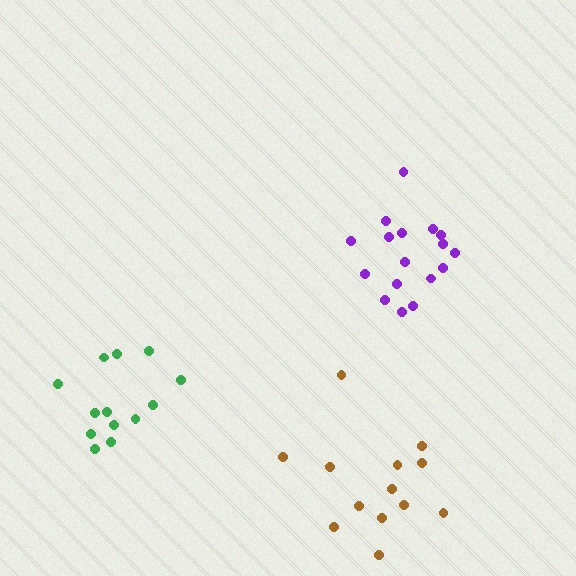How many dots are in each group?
Group 1: 13 dots, Group 2: 17 dots, Group 3: 13 dots (43 total).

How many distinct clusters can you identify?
There are 3 distinct clusters.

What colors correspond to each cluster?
The clusters are colored: brown, purple, green.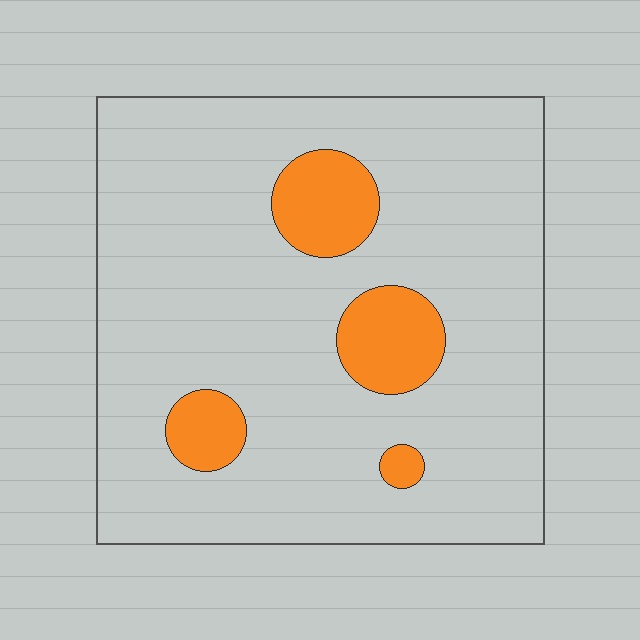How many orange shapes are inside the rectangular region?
4.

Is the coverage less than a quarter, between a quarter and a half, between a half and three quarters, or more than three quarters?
Less than a quarter.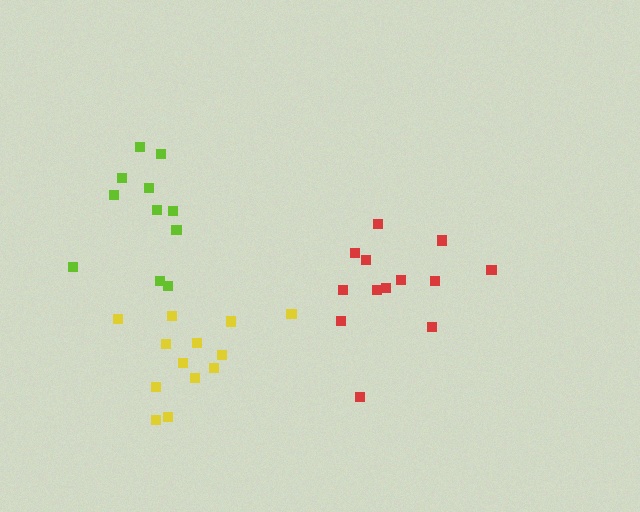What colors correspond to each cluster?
The clusters are colored: yellow, red, lime.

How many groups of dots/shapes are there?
There are 3 groups.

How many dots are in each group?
Group 1: 13 dots, Group 2: 13 dots, Group 3: 11 dots (37 total).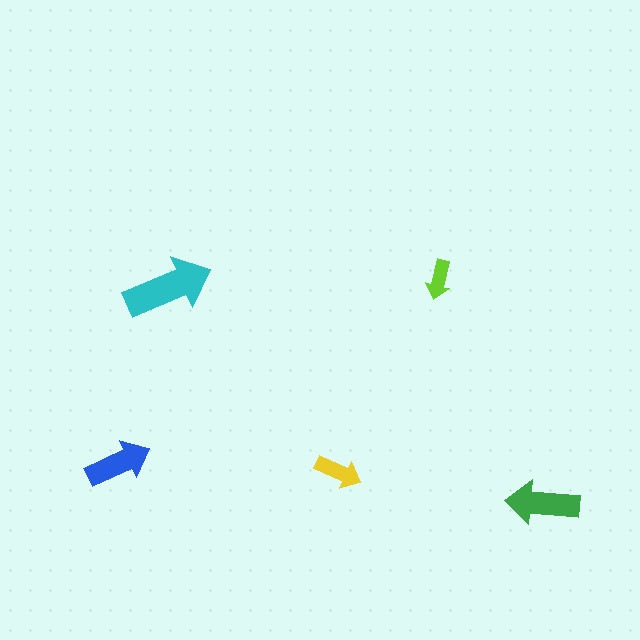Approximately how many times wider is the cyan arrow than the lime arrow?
About 2 times wider.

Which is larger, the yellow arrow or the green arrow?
The green one.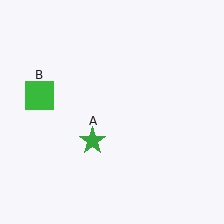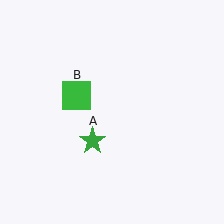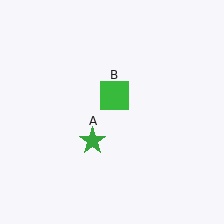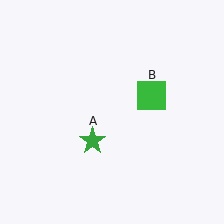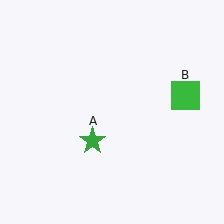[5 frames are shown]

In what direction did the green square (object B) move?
The green square (object B) moved right.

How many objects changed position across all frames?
1 object changed position: green square (object B).